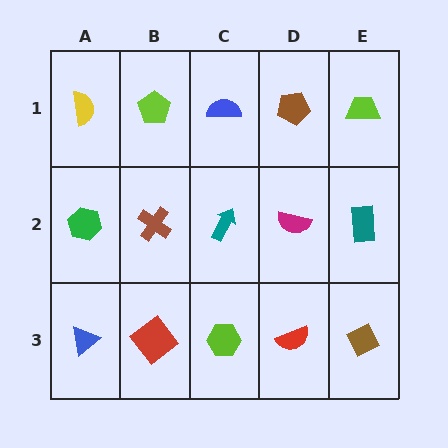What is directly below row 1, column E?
A teal rectangle.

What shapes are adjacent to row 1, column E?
A teal rectangle (row 2, column E), a brown pentagon (row 1, column D).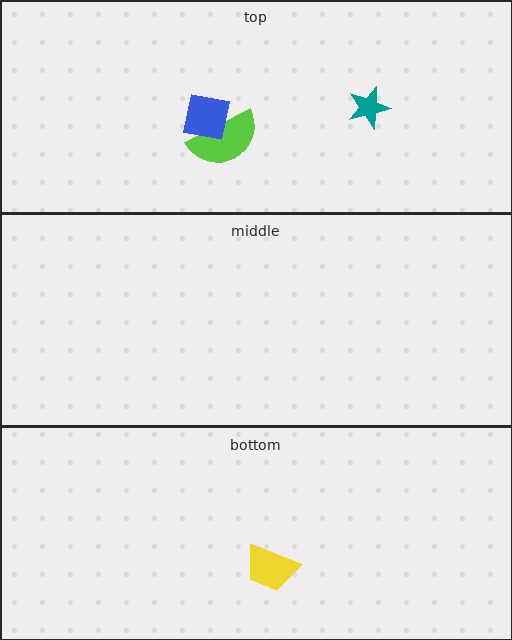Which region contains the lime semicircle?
The top region.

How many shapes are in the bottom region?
1.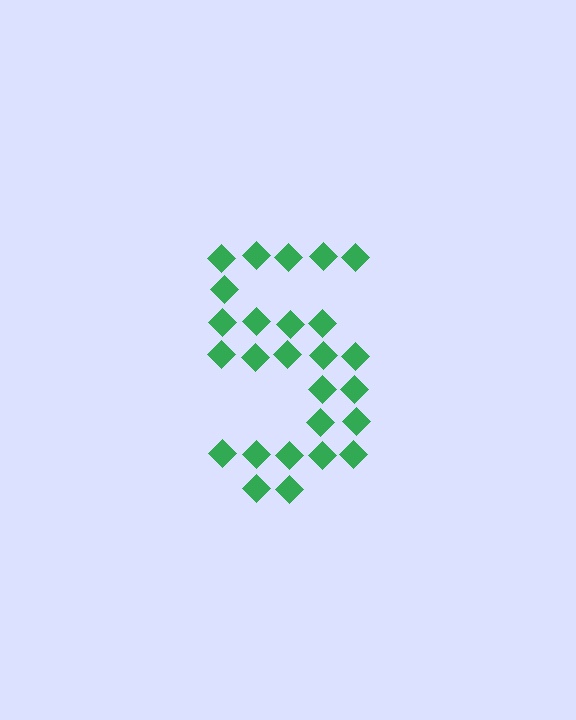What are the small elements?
The small elements are diamonds.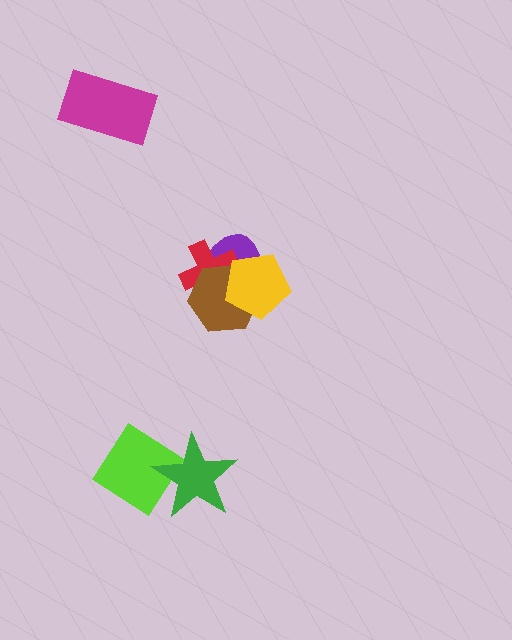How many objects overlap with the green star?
1 object overlaps with the green star.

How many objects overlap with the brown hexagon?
3 objects overlap with the brown hexagon.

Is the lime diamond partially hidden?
Yes, it is partially covered by another shape.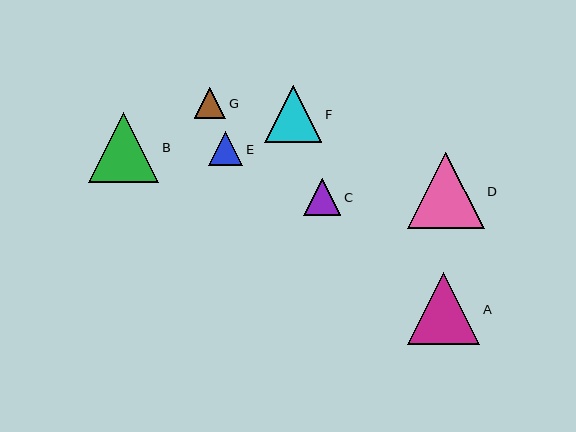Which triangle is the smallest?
Triangle G is the smallest with a size of approximately 31 pixels.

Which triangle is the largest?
Triangle D is the largest with a size of approximately 76 pixels.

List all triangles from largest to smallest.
From largest to smallest: D, A, B, F, C, E, G.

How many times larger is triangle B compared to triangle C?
Triangle B is approximately 1.9 times the size of triangle C.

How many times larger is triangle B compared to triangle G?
Triangle B is approximately 2.2 times the size of triangle G.